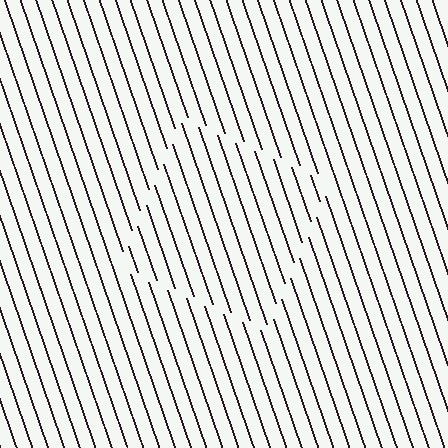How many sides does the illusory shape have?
4 sides — the line-ends trace a square.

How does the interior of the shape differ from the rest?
The interior of the shape contains the same grating, shifted by half a period — the contour is defined by the phase discontinuity where line-ends from the inner and outer gratings abut.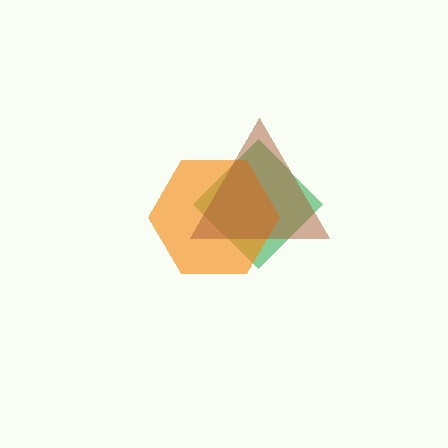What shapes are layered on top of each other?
The layered shapes are: a green diamond, an orange hexagon, a brown triangle.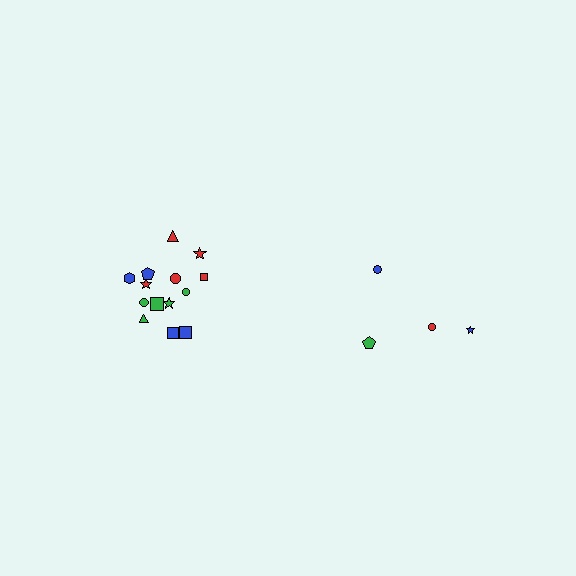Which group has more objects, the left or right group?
The left group.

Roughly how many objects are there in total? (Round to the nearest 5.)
Roughly 20 objects in total.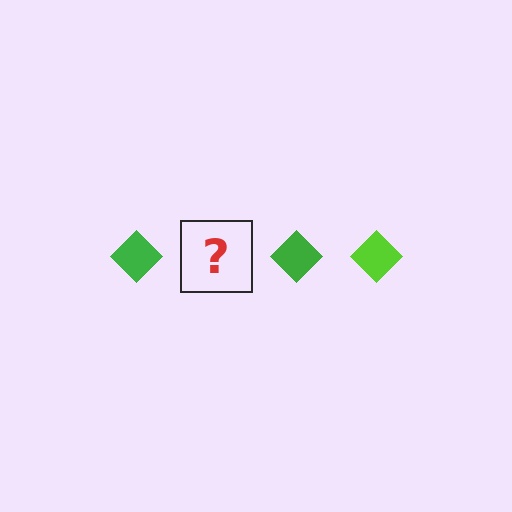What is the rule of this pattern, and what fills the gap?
The rule is that the pattern cycles through green, lime diamonds. The gap should be filled with a lime diamond.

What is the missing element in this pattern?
The missing element is a lime diamond.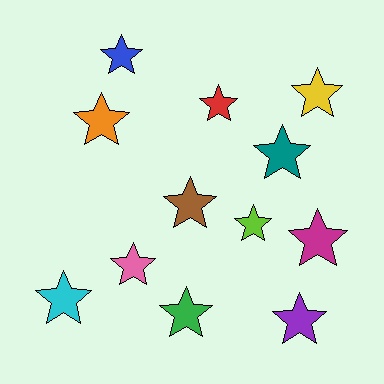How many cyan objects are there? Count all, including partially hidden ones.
There is 1 cyan object.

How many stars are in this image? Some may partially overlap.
There are 12 stars.